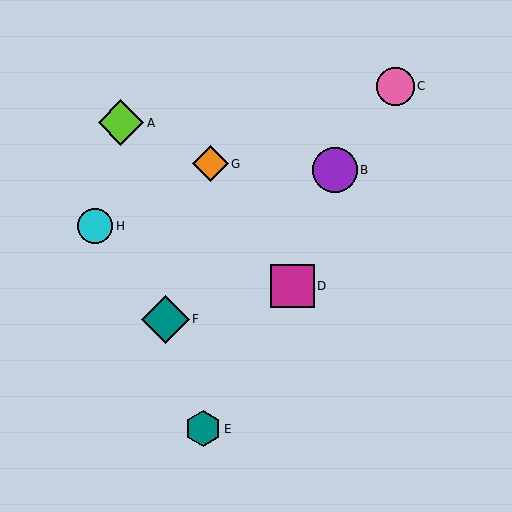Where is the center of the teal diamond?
The center of the teal diamond is at (165, 319).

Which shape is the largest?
The teal diamond (labeled F) is the largest.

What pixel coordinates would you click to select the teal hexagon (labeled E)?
Click at (203, 429) to select the teal hexagon E.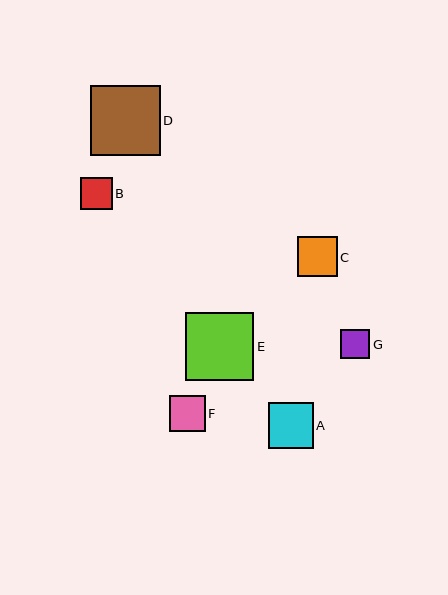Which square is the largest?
Square D is the largest with a size of approximately 70 pixels.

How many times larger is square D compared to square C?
Square D is approximately 1.8 times the size of square C.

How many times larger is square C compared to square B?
Square C is approximately 1.3 times the size of square B.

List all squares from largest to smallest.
From largest to smallest: D, E, A, C, F, B, G.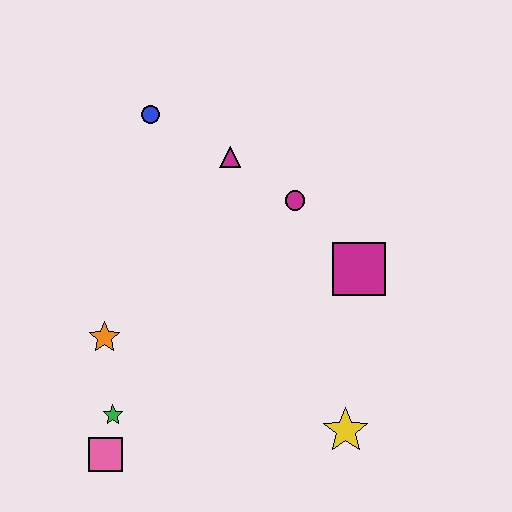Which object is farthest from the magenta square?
The pink square is farthest from the magenta square.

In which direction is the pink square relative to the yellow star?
The pink square is to the left of the yellow star.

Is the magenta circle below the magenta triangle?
Yes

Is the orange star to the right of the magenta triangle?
No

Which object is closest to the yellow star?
The magenta square is closest to the yellow star.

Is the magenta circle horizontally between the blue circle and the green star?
No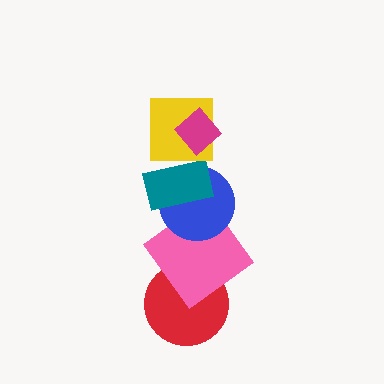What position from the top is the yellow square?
The yellow square is 2nd from the top.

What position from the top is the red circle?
The red circle is 6th from the top.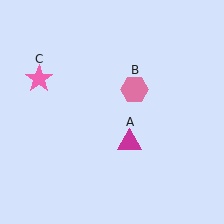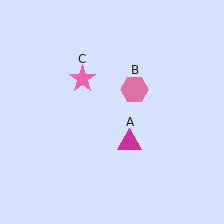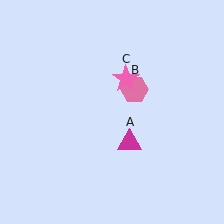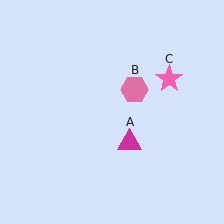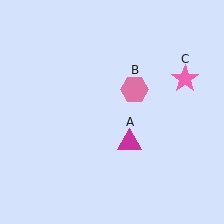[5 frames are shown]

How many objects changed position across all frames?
1 object changed position: pink star (object C).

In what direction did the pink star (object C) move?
The pink star (object C) moved right.